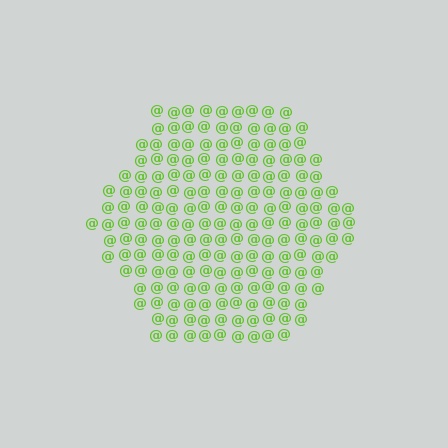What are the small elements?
The small elements are at signs.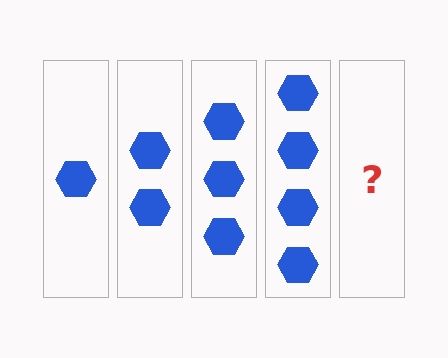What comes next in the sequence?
The next element should be 5 hexagons.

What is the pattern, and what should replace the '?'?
The pattern is that each step adds one more hexagon. The '?' should be 5 hexagons.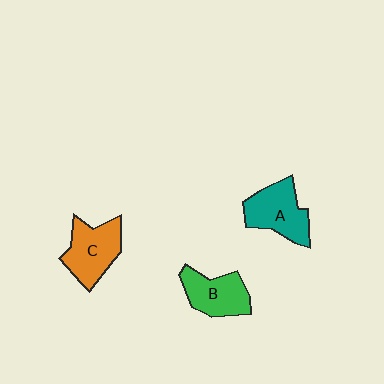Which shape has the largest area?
Shape A (teal).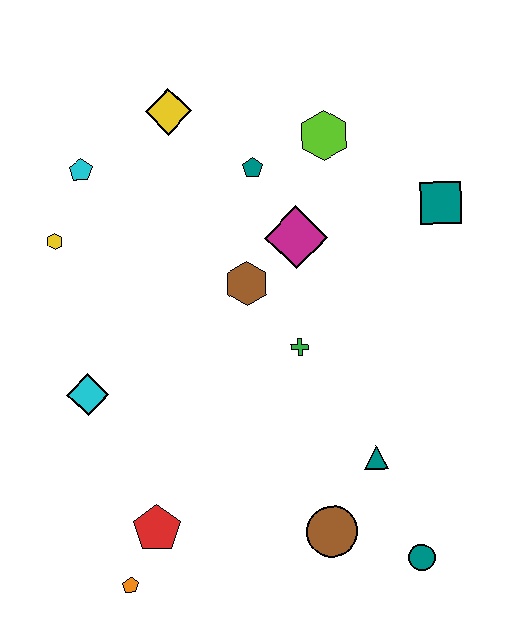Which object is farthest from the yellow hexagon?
The teal circle is farthest from the yellow hexagon.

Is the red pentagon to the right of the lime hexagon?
No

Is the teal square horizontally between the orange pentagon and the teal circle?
No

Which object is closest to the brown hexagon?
The magenta diamond is closest to the brown hexagon.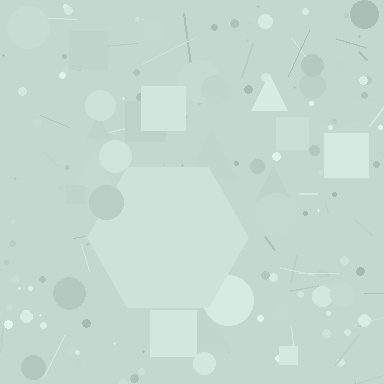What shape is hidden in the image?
A hexagon is hidden in the image.